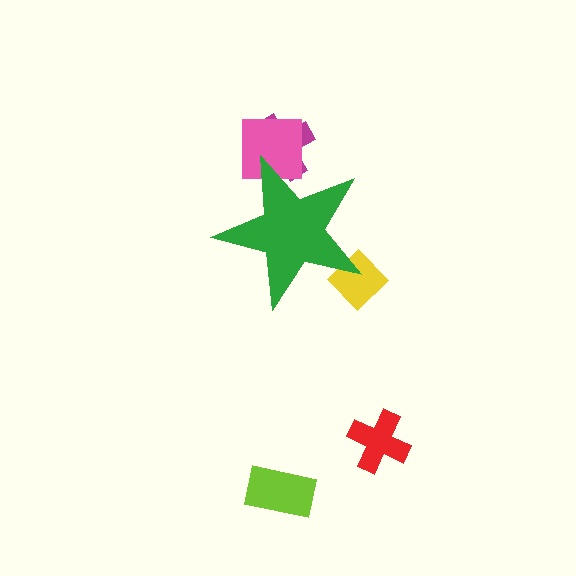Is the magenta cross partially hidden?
Yes, the magenta cross is partially hidden behind the green star.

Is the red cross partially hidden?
No, the red cross is fully visible.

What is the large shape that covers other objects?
A green star.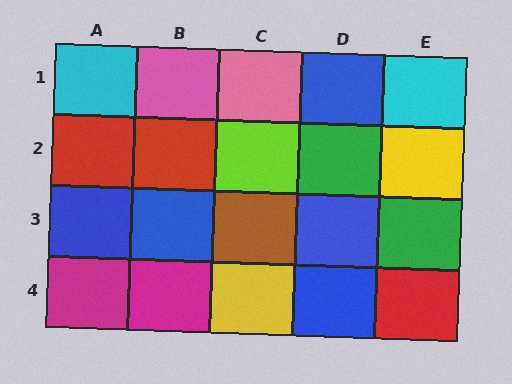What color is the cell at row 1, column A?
Cyan.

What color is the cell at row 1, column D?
Blue.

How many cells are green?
2 cells are green.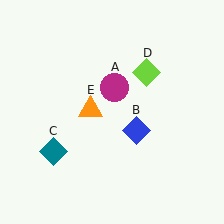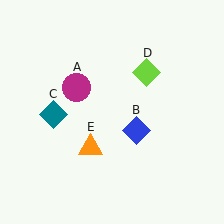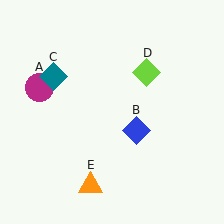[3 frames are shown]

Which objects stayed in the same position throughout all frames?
Blue diamond (object B) and lime diamond (object D) remained stationary.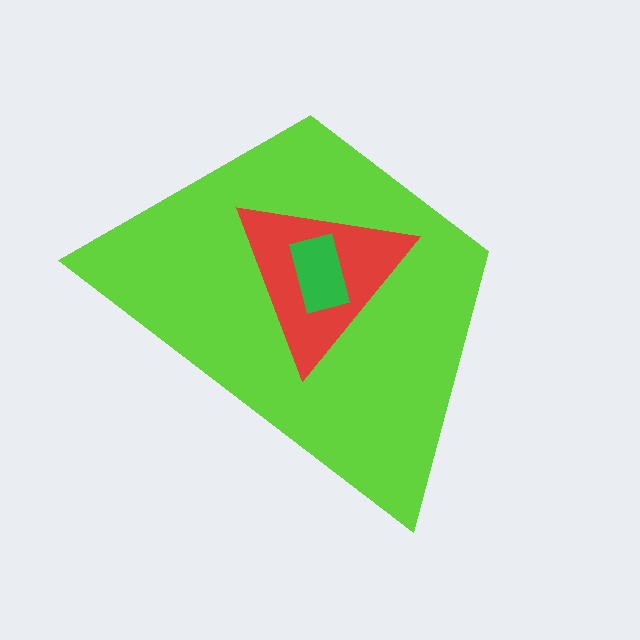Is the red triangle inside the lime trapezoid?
Yes.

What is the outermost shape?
The lime trapezoid.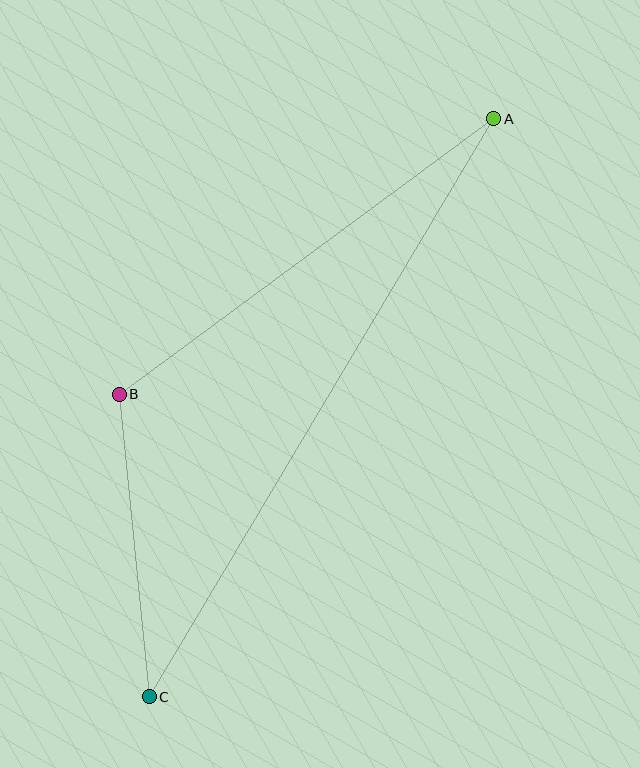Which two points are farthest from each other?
Points A and C are farthest from each other.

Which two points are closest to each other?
Points B and C are closest to each other.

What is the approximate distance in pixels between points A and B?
The distance between A and B is approximately 465 pixels.